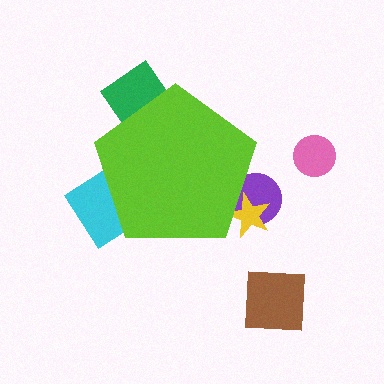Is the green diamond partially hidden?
Yes, the green diamond is partially hidden behind the lime pentagon.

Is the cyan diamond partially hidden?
Yes, the cyan diamond is partially hidden behind the lime pentagon.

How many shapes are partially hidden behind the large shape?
4 shapes are partially hidden.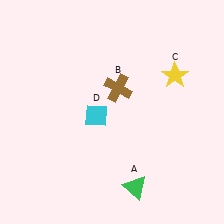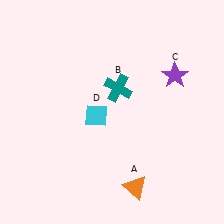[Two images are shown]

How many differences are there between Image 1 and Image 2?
There are 3 differences between the two images.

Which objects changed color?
A changed from green to orange. B changed from brown to teal. C changed from yellow to purple.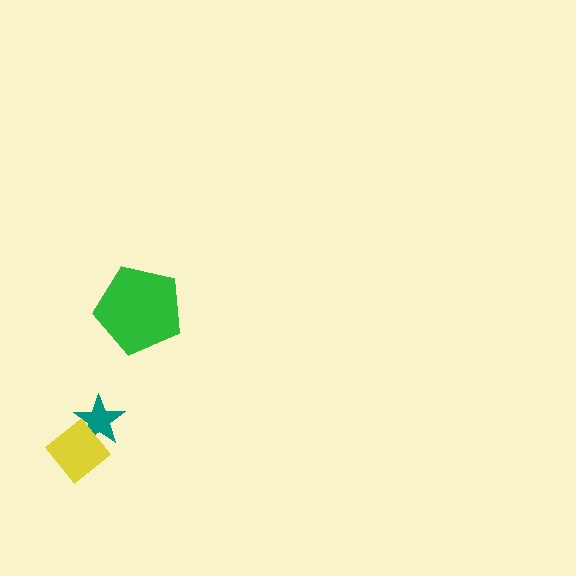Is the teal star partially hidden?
Yes, it is partially covered by another shape.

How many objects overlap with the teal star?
1 object overlaps with the teal star.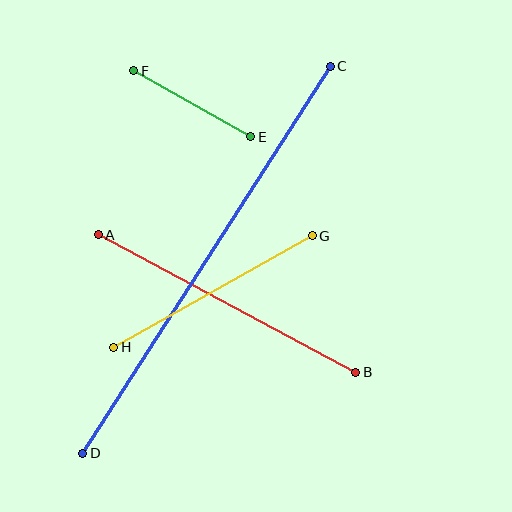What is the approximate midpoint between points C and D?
The midpoint is at approximately (206, 260) pixels.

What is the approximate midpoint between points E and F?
The midpoint is at approximately (192, 104) pixels.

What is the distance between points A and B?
The distance is approximately 292 pixels.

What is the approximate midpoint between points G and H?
The midpoint is at approximately (213, 291) pixels.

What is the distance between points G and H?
The distance is approximately 228 pixels.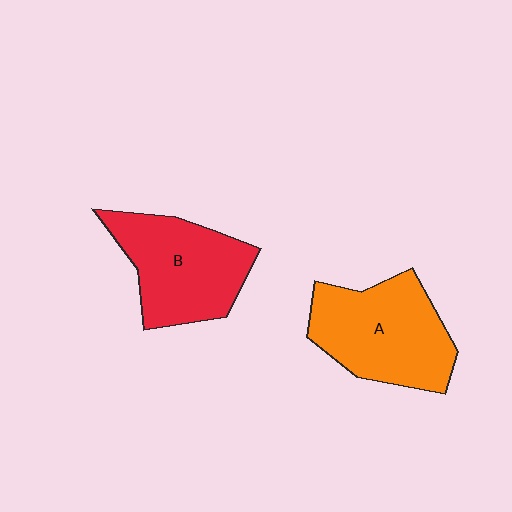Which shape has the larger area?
Shape A (orange).